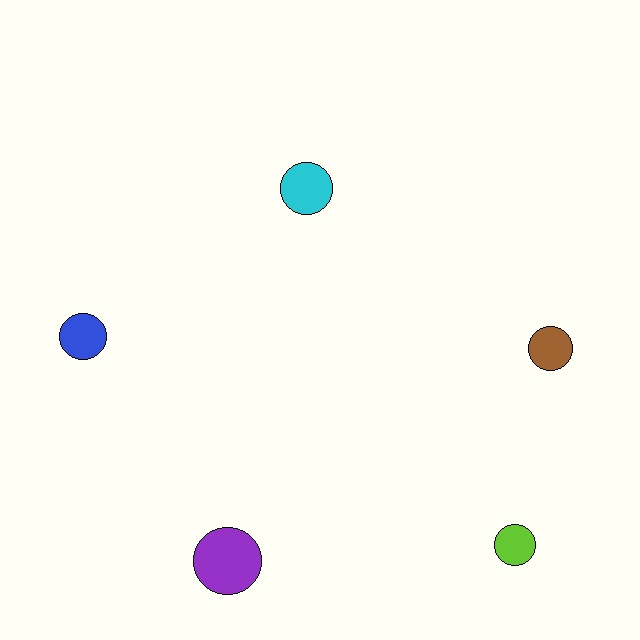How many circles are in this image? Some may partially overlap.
There are 5 circles.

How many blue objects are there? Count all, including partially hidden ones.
There is 1 blue object.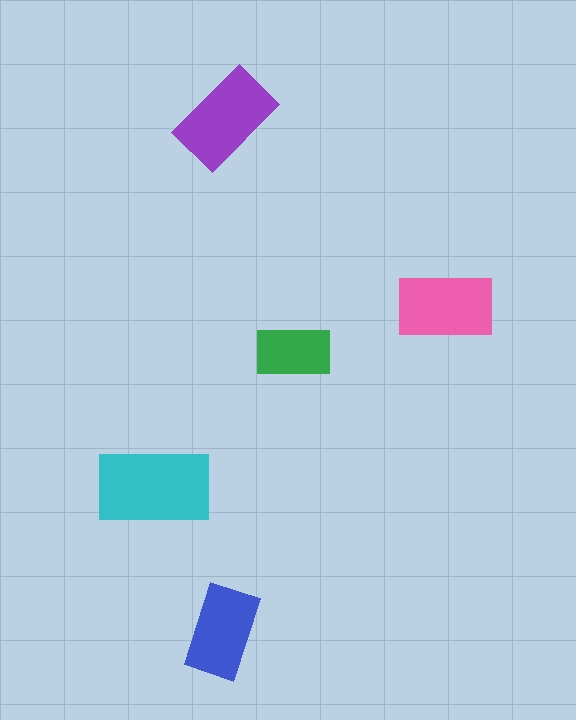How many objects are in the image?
There are 5 objects in the image.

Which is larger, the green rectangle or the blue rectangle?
The blue one.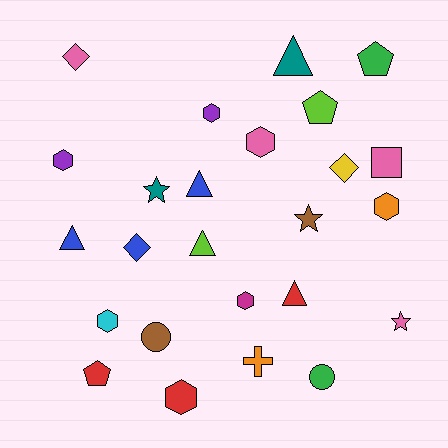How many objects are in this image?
There are 25 objects.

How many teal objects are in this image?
There are 2 teal objects.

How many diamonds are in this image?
There are 3 diamonds.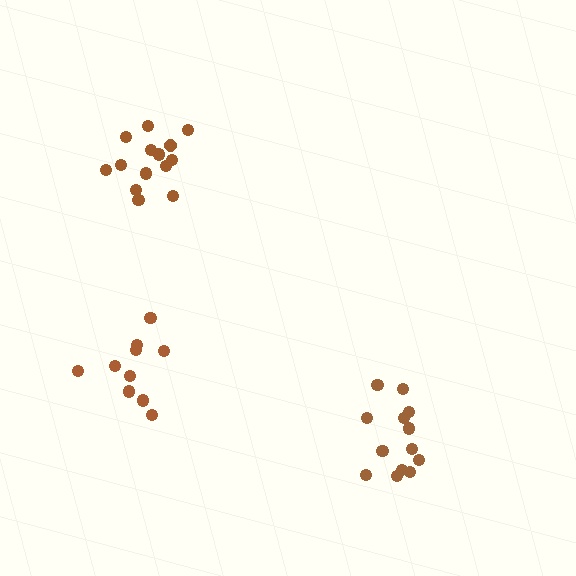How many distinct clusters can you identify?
There are 3 distinct clusters.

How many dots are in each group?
Group 1: 13 dots, Group 2: 10 dots, Group 3: 14 dots (37 total).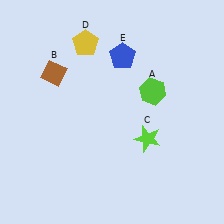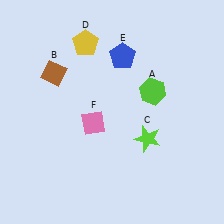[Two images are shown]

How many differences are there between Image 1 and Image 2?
There is 1 difference between the two images.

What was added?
A pink diamond (F) was added in Image 2.